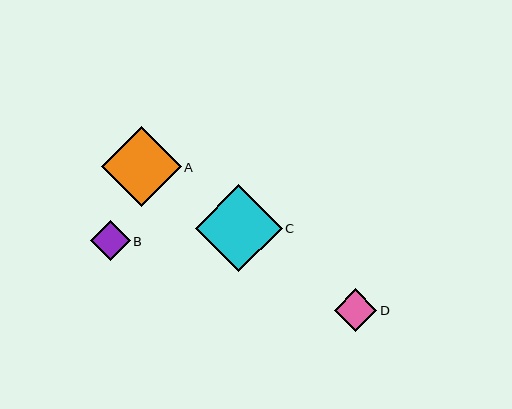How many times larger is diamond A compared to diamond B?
Diamond A is approximately 2.0 times the size of diamond B.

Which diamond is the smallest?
Diamond B is the smallest with a size of approximately 40 pixels.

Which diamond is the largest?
Diamond C is the largest with a size of approximately 86 pixels.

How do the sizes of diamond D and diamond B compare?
Diamond D and diamond B are approximately the same size.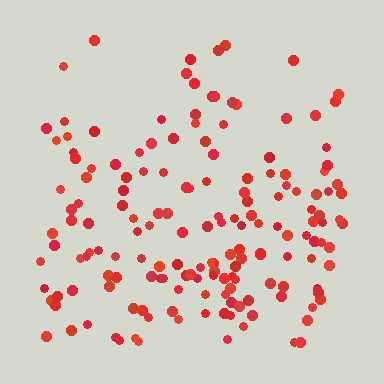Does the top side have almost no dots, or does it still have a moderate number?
Still a moderate number, just noticeably fewer than the bottom.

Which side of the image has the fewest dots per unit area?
The top.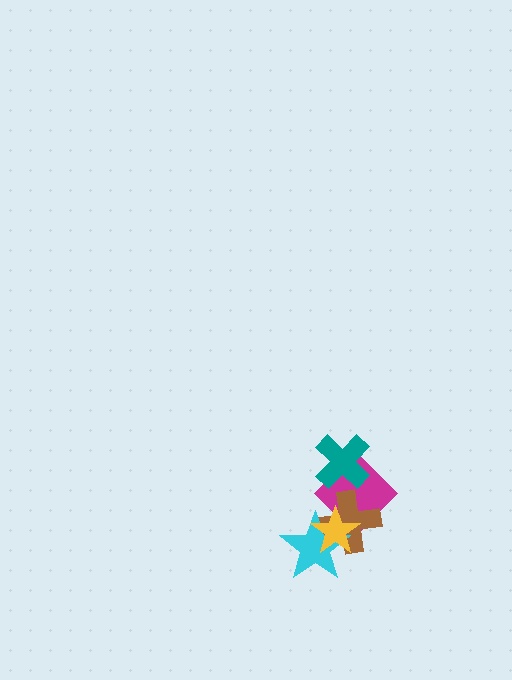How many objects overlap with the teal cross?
1 object overlaps with the teal cross.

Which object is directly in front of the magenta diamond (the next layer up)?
The brown cross is directly in front of the magenta diamond.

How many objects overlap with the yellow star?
3 objects overlap with the yellow star.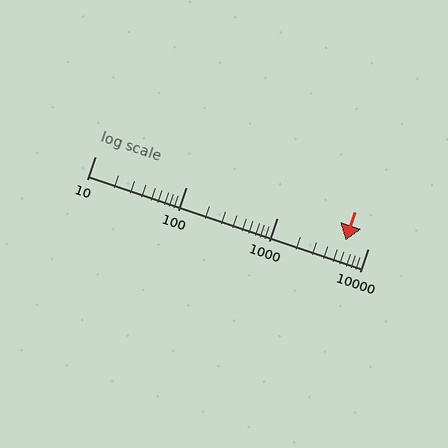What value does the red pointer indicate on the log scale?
The pointer indicates approximately 5700.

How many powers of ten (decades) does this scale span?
The scale spans 3 decades, from 10 to 10000.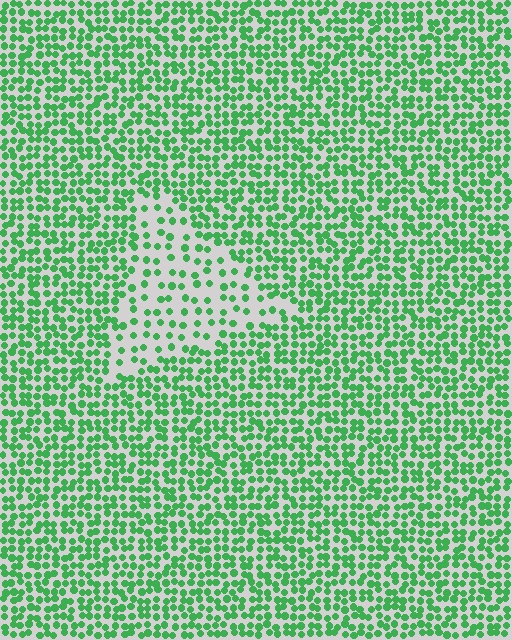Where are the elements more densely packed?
The elements are more densely packed outside the triangle boundary.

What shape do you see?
I see a triangle.